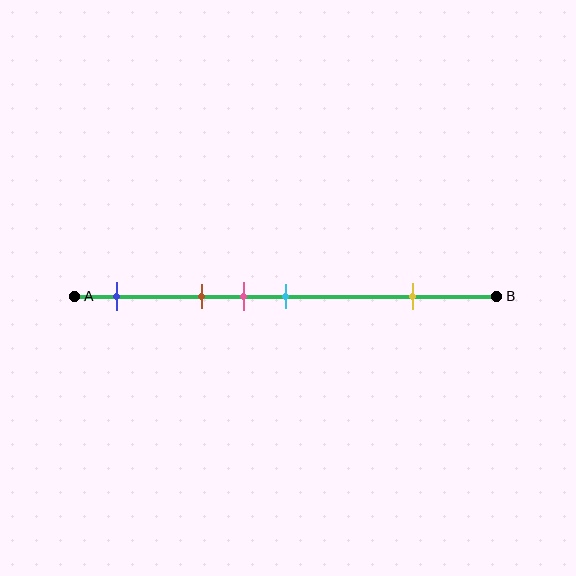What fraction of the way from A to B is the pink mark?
The pink mark is approximately 40% (0.4) of the way from A to B.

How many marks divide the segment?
There are 5 marks dividing the segment.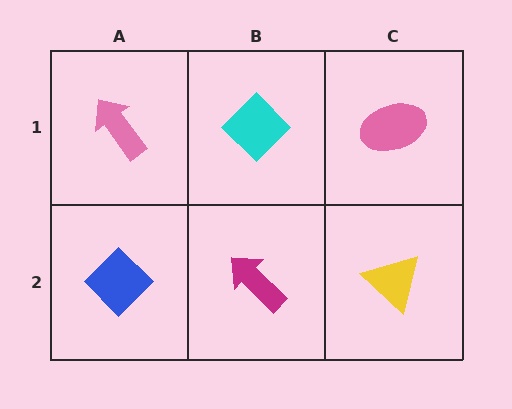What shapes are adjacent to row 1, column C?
A yellow triangle (row 2, column C), a cyan diamond (row 1, column B).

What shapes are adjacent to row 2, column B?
A cyan diamond (row 1, column B), a blue diamond (row 2, column A), a yellow triangle (row 2, column C).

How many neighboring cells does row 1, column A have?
2.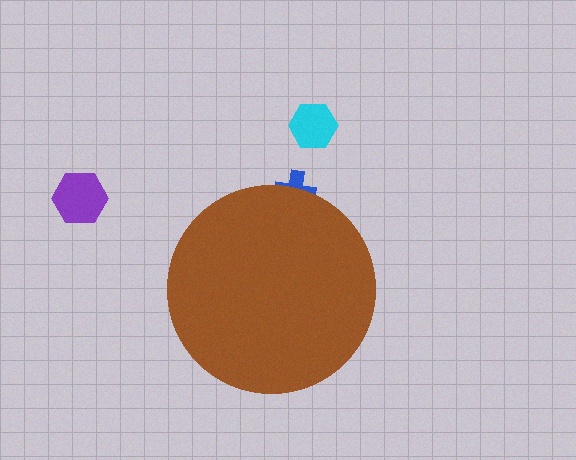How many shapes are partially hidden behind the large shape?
1 shape is partially hidden.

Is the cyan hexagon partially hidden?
No, the cyan hexagon is fully visible.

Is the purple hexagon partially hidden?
No, the purple hexagon is fully visible.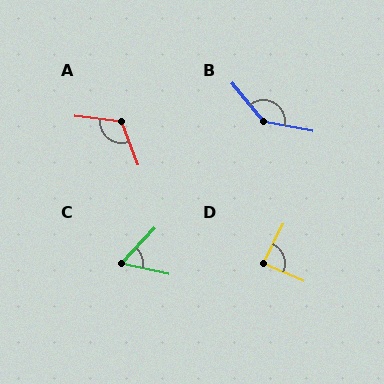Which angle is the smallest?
C, at approximately 58 degrees.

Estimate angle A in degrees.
Approximately 117 degrees.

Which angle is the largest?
B, at approximately 140 degrees.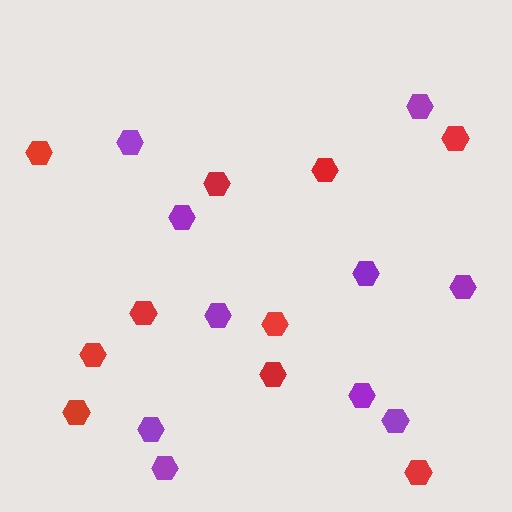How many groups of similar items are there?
There are 2 groups: one group of red hexagons (10) and one group of purple hexagons (10).